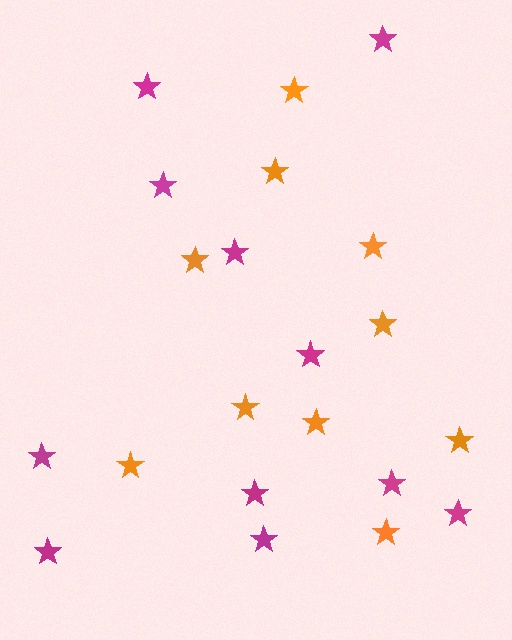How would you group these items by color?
There are 2 groups: one group of magenta stars (11) and one group of orange stars (10).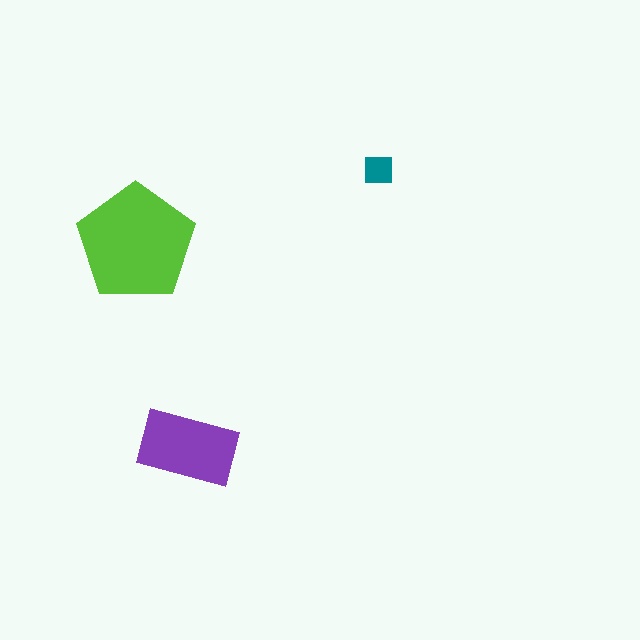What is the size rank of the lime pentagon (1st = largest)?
1st.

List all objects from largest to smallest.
The lime pentagon, the purple rectangle, the teal square.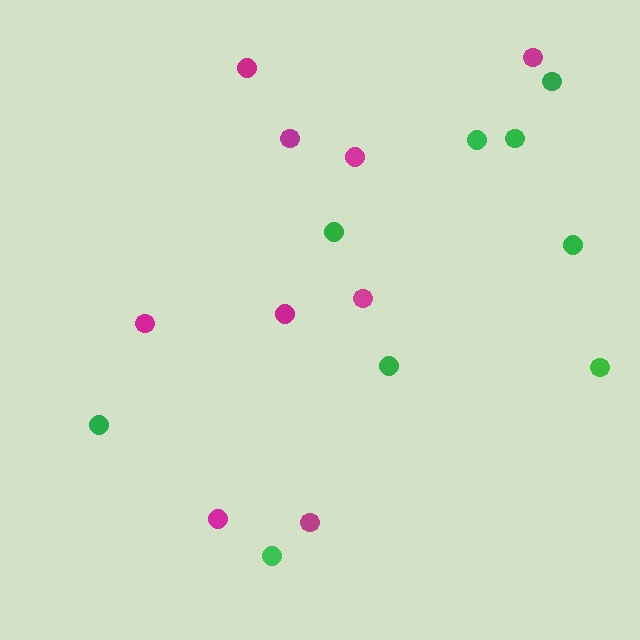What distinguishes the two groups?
There are 2 groups: one group of magenta circles (9) and one group of green circles (9).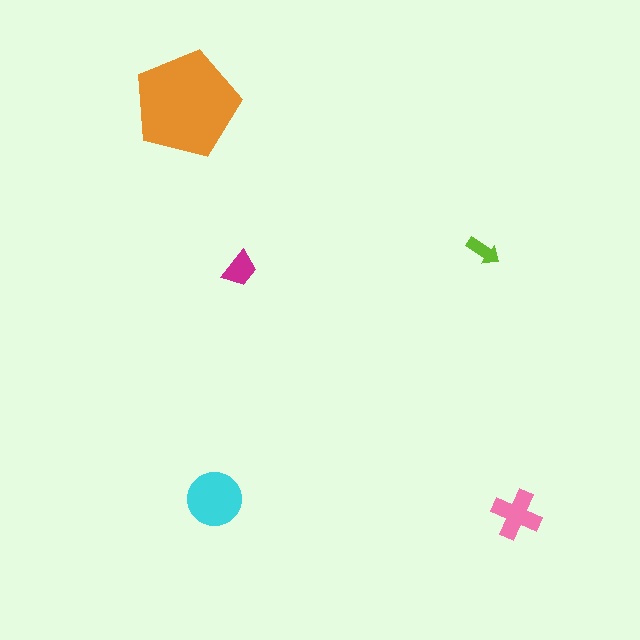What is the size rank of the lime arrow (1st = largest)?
5th.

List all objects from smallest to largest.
The lime arrow, the magenta trapezoid, the pink cross, the cyan circle, the orange pentagon.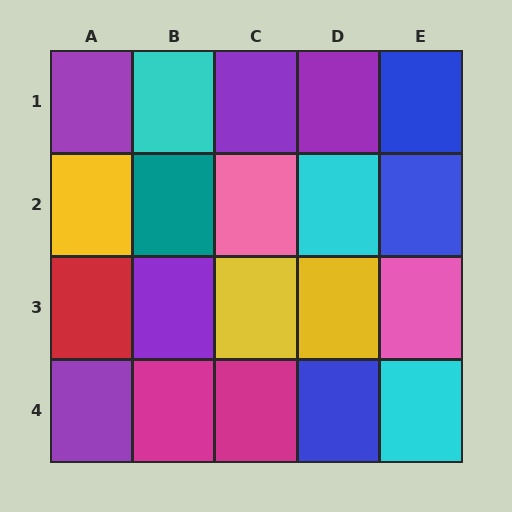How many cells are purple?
5 cells are purple.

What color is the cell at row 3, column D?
Yellow.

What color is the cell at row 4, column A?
Purple.